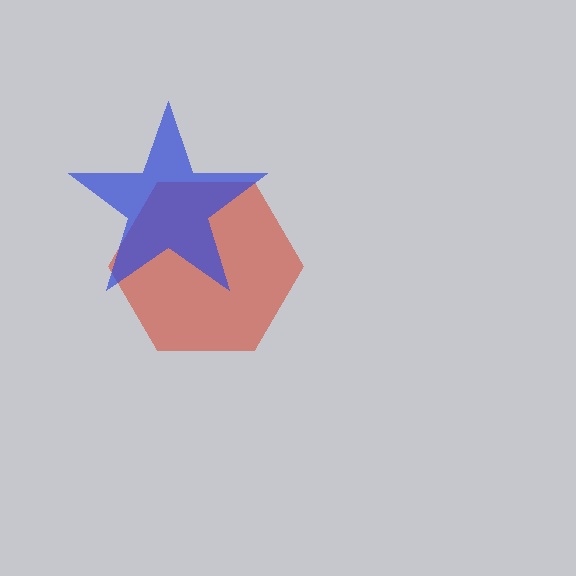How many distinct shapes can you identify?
There are 2 distinct shapes: a red hexagon, a blue star.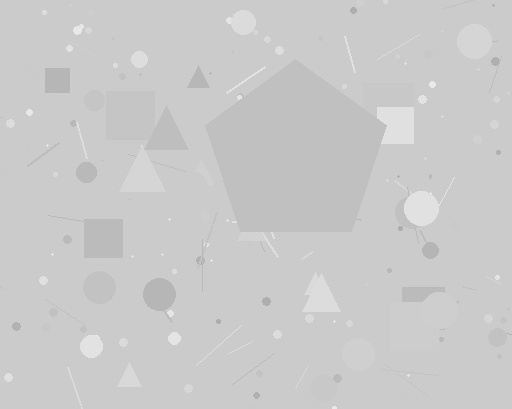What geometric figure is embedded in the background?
A pentagon is embedded in the background.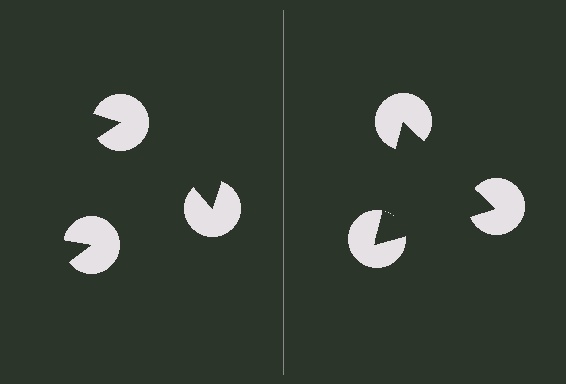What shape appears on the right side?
An illusory triangle.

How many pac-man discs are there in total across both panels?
6 — 3 on each side.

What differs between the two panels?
The pac-man discs are positioned identically on both sides; only the wedge orientations differ. On the right they align to a triangle; on the left they are misaligned.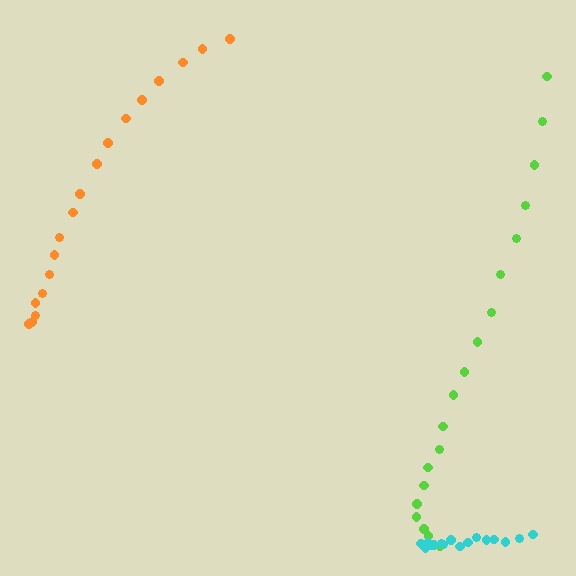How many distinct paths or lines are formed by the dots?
There are 3 distinct paths.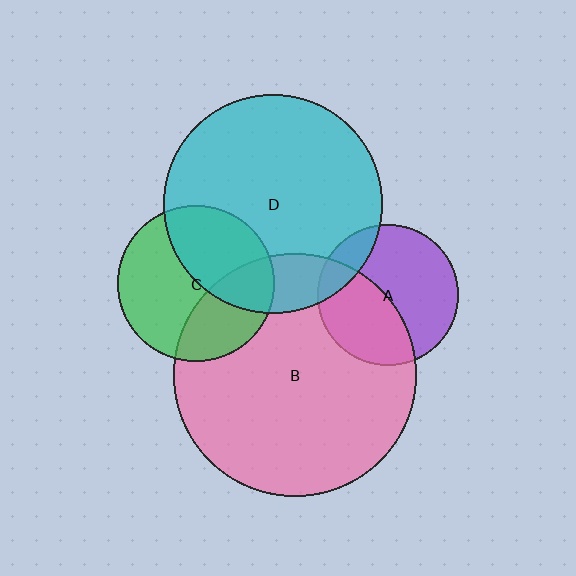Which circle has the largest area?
Circle B (pink).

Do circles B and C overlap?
Yes.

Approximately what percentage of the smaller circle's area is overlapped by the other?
Approximately 35%.